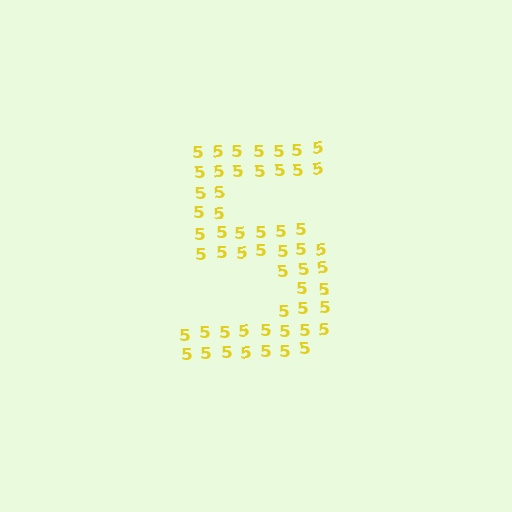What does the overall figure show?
The overall figure shows the digit 5.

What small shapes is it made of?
It is made of small digit 5's.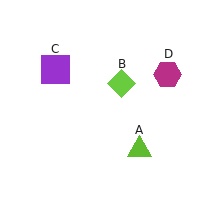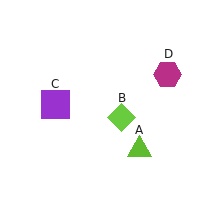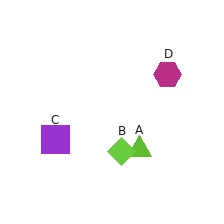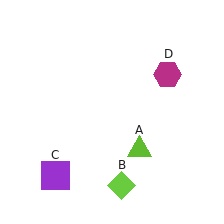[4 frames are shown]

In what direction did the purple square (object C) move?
The purple square (object C) moved down.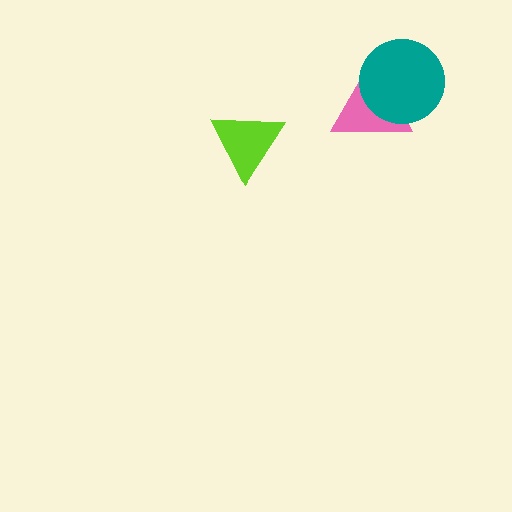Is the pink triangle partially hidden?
Yes, it is partially covered by another shape.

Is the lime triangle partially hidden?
No, no other shape covers it.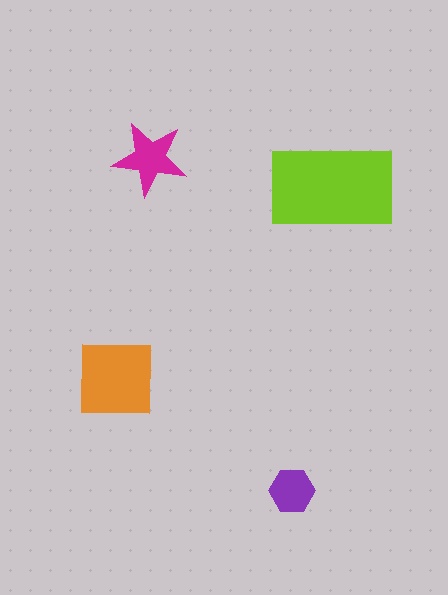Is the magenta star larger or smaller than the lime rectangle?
Smaller.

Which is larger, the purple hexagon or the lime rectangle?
The lime rectangle.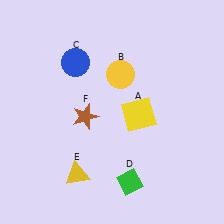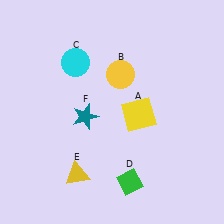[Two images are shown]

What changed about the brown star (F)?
In Image 1, F is brown. In Image 2, it changed to teal.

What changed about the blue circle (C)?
In Image 1, C is blue. In Image 2, it changed to cyan.